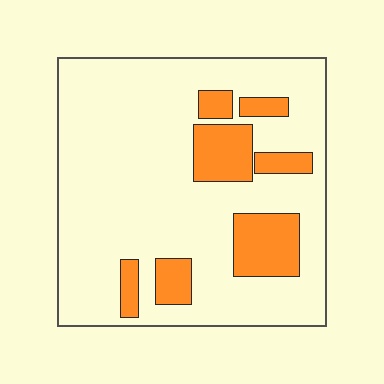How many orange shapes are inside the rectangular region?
7.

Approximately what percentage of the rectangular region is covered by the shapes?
Approximately 20%.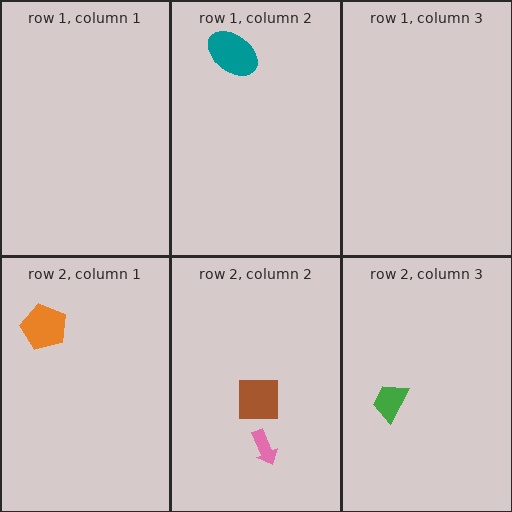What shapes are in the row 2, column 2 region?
The pink arrow, the brown square.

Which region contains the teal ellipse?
The row 1, column 2 region.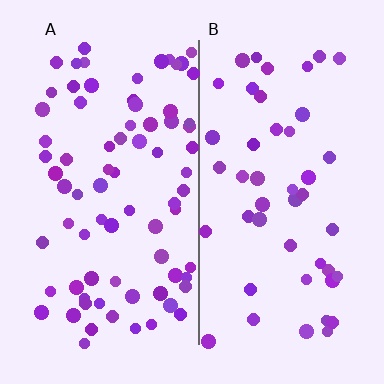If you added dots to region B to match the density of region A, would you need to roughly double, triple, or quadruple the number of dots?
Approximately double.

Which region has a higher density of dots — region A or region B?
A (the left).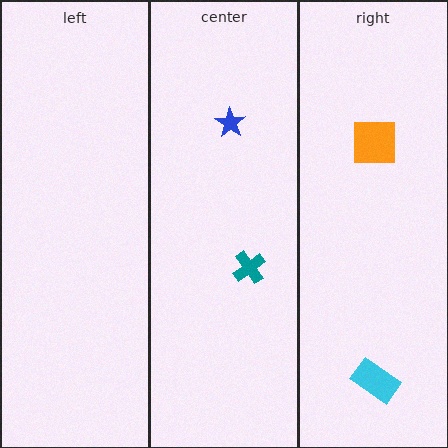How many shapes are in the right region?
2.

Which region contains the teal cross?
The center region.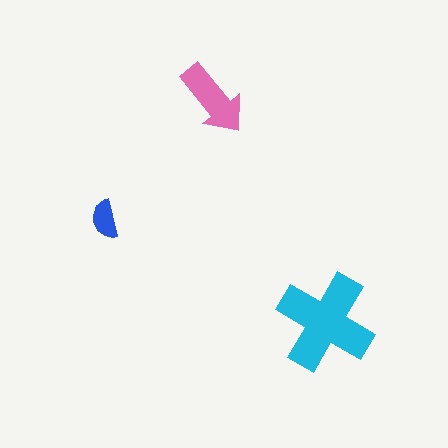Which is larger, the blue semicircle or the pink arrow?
The pink arrow.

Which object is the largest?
The cyan cross.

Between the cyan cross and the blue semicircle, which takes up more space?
The cyan cross.